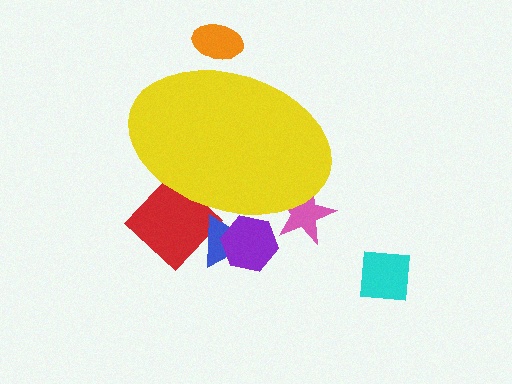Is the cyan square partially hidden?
No, the cyan square is fully visible.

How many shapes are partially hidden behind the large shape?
5 shapes are partially hidden.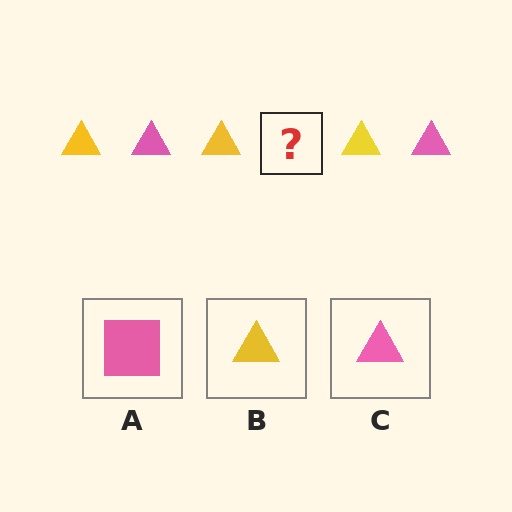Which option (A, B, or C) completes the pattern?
C.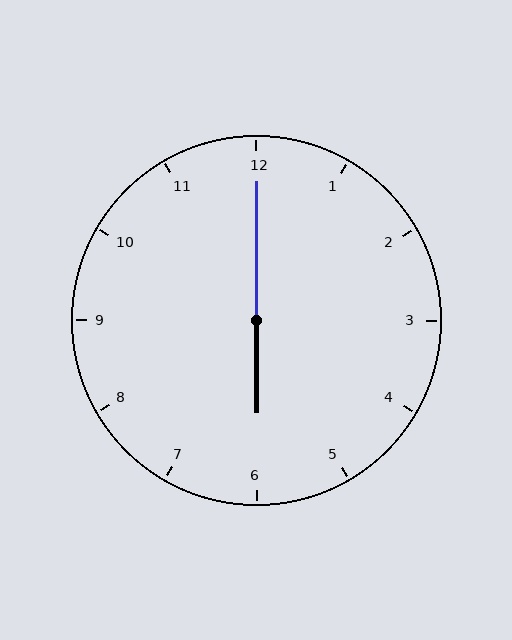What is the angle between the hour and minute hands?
Approximately 180 degrees.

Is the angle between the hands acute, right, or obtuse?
It is obtuse.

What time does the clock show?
6:00.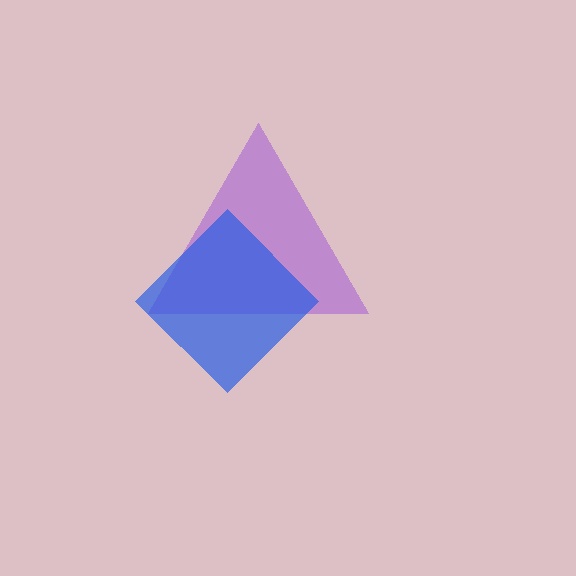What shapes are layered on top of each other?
The layered shapes are: a purple triangle, a blue diamond.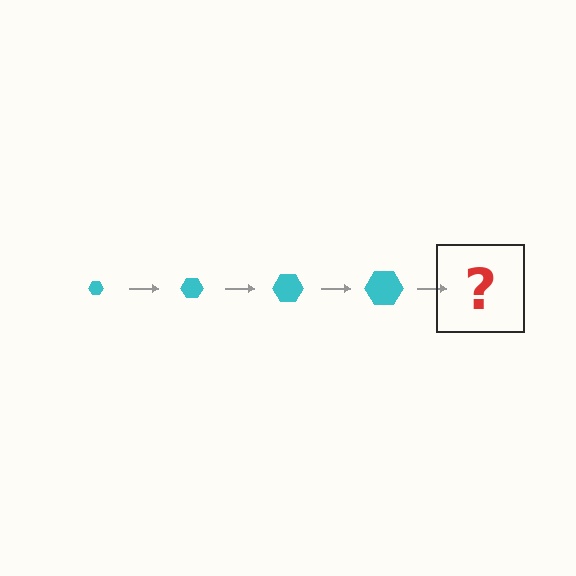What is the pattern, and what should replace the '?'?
The pattern is that the hexagon gets progressively larger each step. The '?' should be a cyan hexagon, larger than the previous one.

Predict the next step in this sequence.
The next step is a cyan hexagon, larger than the previous one.